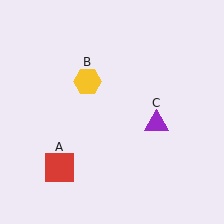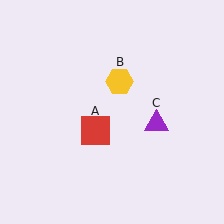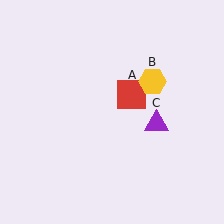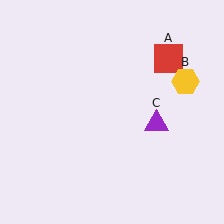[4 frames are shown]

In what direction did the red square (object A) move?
The red square (object A) moved up and to the right.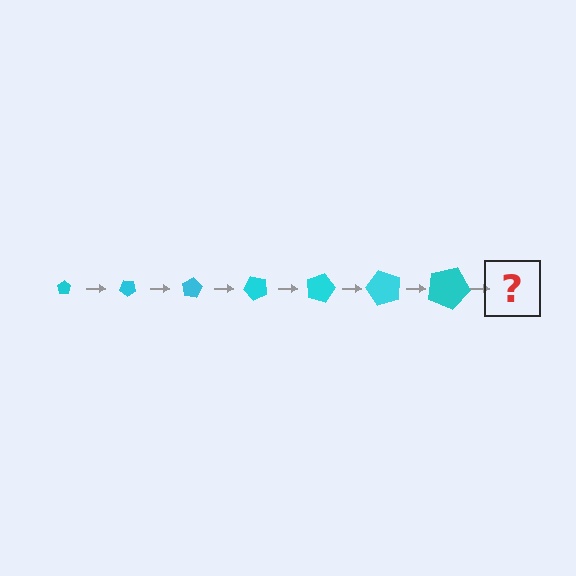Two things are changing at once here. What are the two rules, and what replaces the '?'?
The two rules are that the pentagon grows larger each step and it rotates 40 degrees each step. The '?' should be a pentagon, larger than the previous one and rotated 280 degrees from the start.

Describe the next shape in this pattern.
It should be a pentagon, larger than the previous one and rotated 280 degrees from the start.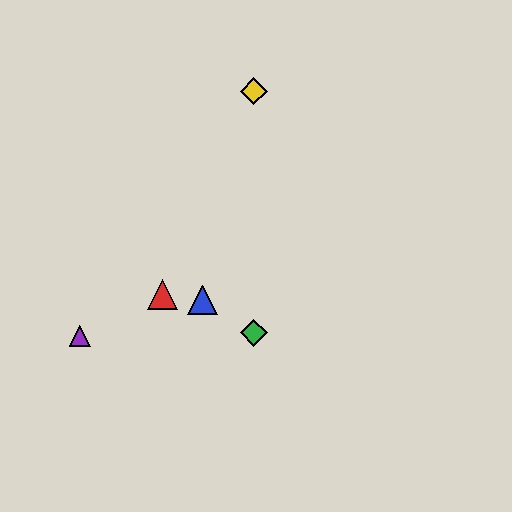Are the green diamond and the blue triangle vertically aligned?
No, the green diamond is at x≈254 and the blue triangle is at x≈202.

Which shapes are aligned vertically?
The green diamond, the yellow diamond are aligned vertically.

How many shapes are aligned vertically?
2 shapes (the green diamond, the yellow diamond) are aligned vertically.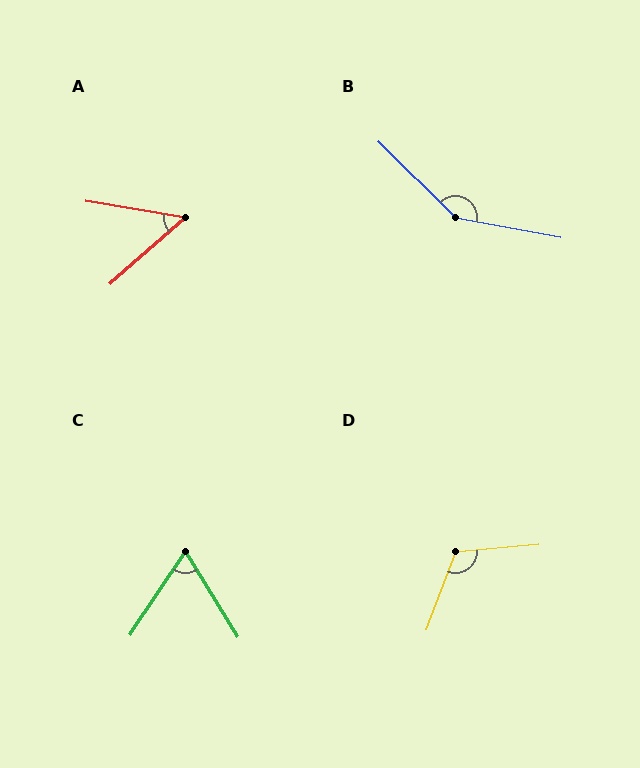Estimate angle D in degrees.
Approximately 115 degrees.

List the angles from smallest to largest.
A (51°), C (65°), D (115°), B (146°).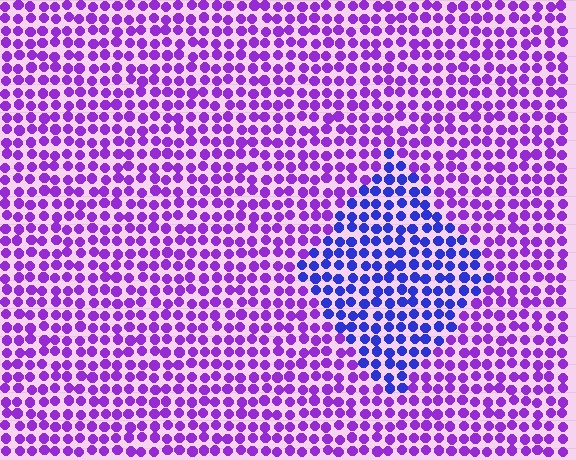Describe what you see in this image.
The image is filled with small purple elements in a uniform arrangement. A diamond-shaped region is visible where the elements are tinted to a slightly different hue, forming a subtle color boundary.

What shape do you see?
I see a diamond.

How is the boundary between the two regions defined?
The boundary is defined purely by a slight shift in hue (about 41 degrees). Spacing, size, and orientation are identical on both sides.